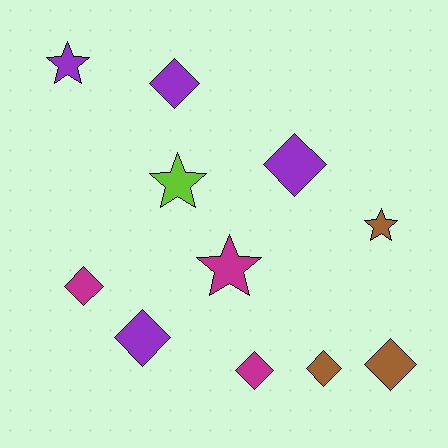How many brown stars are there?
There is 1 brown star.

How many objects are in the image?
There are 11 objects.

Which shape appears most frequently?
Diamond, with 7 objects.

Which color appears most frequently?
Purple, with 4 objects.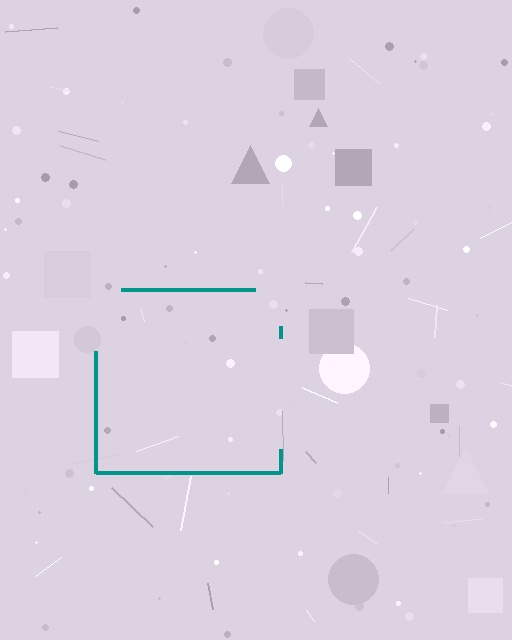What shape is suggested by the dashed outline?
The dashed outline suggests a square.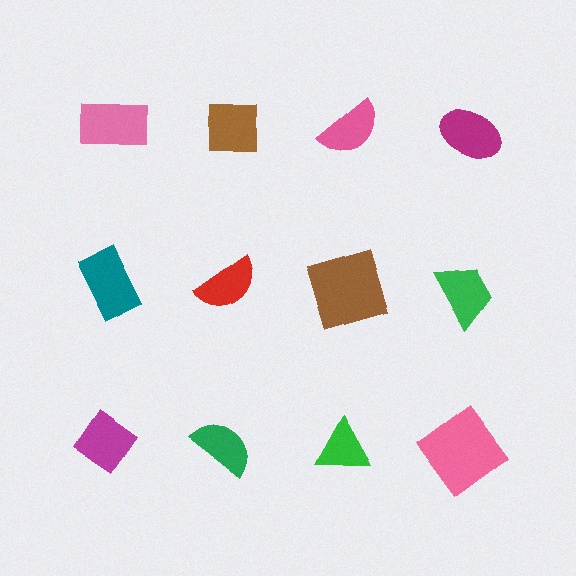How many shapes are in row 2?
4 shapes.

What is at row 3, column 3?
A green triangle.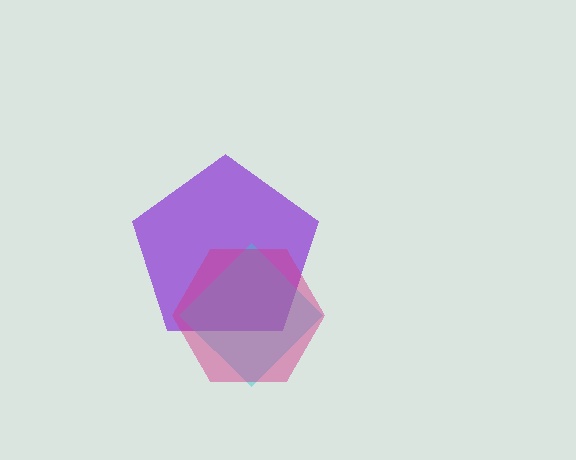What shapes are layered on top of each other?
The layered shapes are: a purple pentagon, a cyan diamond, a magenta hexagon.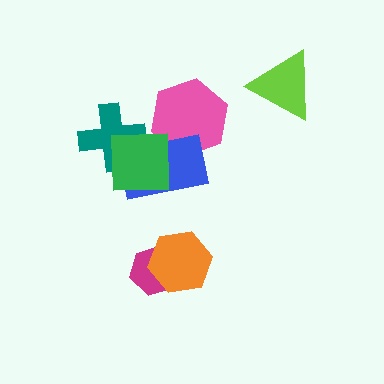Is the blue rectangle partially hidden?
Yes, it is partially covered by another shape.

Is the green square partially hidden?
No, no other shape covers it.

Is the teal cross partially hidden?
Yes, it is partially covered by another shape.